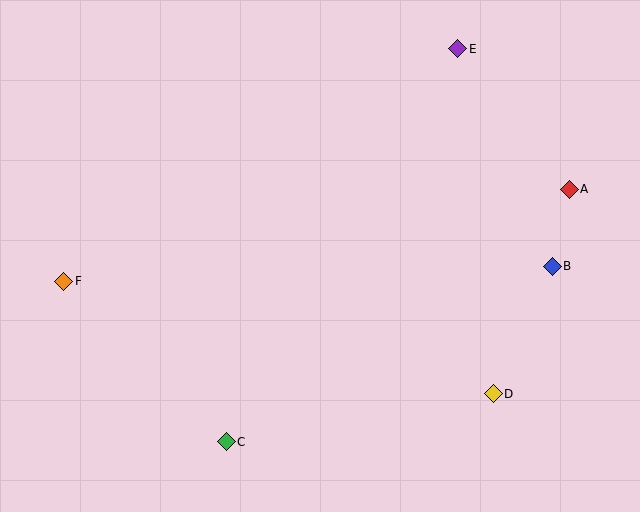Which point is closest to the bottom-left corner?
Point C is closest to the bottom-left corner.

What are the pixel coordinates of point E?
Point E is at (458, 49).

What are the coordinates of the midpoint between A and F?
The midpoint between A and F is at (317, 235).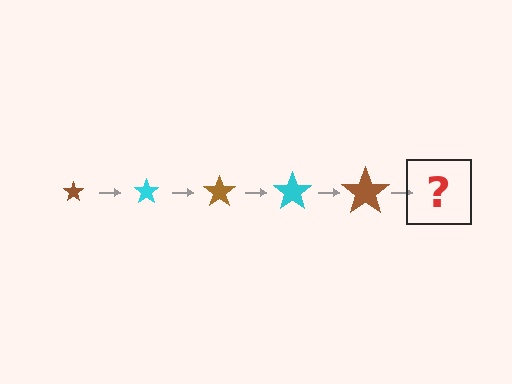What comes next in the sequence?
The next element should be a cyan star, larger than the previous one.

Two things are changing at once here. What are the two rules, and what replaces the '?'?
The two rules are that the star grows larger each step and the color cycles through brown and cyan. The '?' should be a cyan star, larger than the previous one.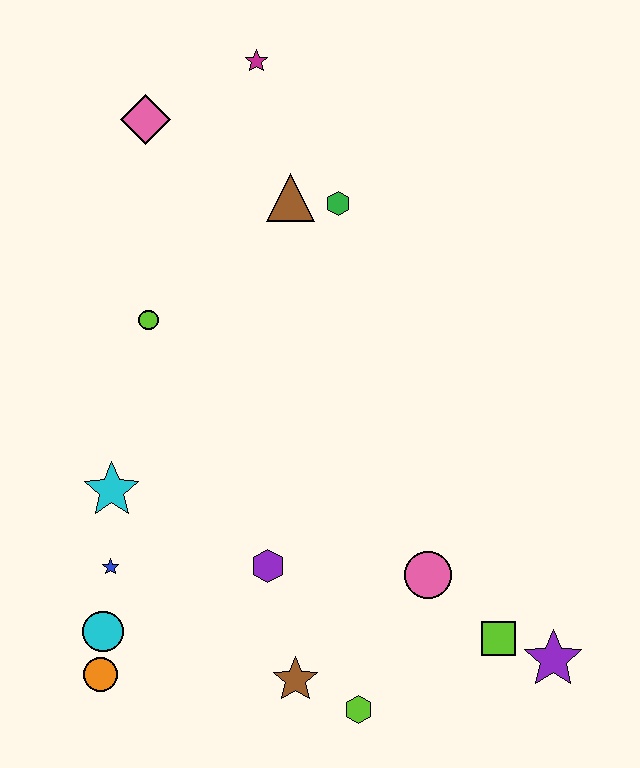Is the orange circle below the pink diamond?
Yes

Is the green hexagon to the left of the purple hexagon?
No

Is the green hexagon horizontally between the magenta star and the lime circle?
No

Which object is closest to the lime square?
The purple star is closest to the lime square.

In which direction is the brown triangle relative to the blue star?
The brown triangle is above the blue star.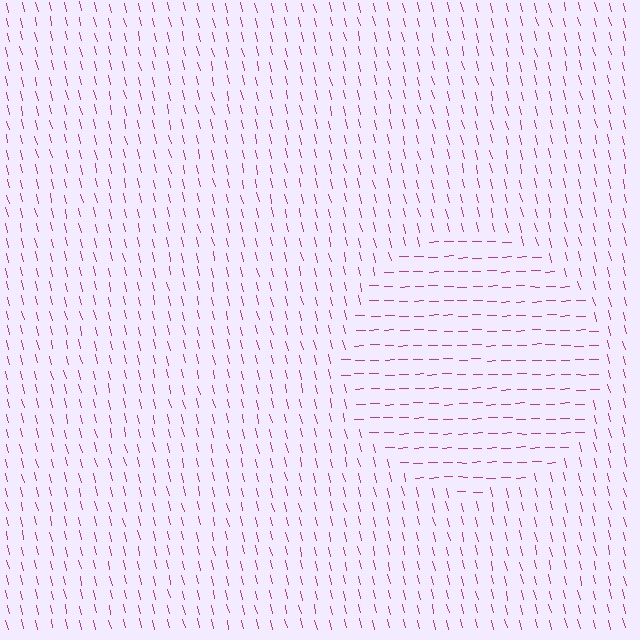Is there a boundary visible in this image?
Yes, there is a texture boundary formed by a change in line orientation.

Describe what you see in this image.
The image is filled with small magenta line segments. A circle region in the image has lines oriented differently from the surrounding lines, creating a visible texture boundary.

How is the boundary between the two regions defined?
The boundary is defined purely by a change in line orientation (approximately 78 degrees difference). All lines are the same color and thickness.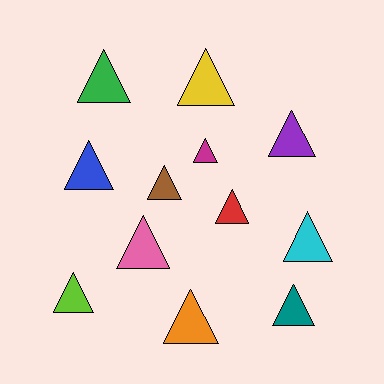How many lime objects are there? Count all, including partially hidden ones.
There is 1 lime object.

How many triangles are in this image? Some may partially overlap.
There are 12 triangles.